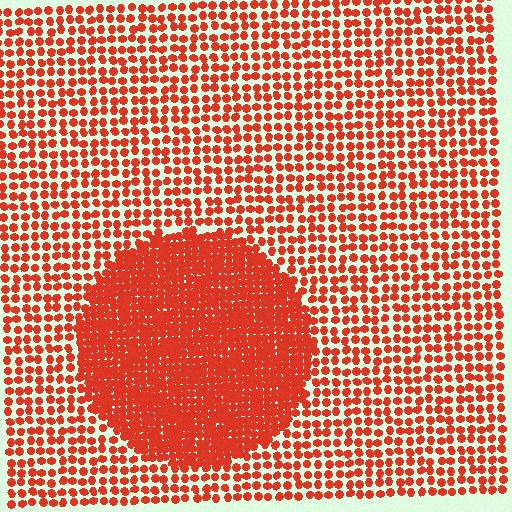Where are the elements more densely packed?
The elements are more densely packed inside the circle boundary.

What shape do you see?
I see a circle.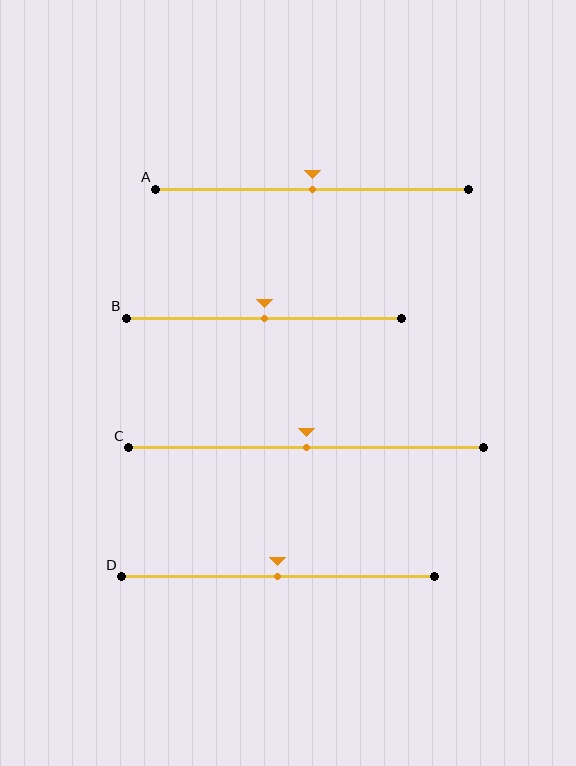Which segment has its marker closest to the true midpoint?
Segment A has its marker closest to the true midpoint.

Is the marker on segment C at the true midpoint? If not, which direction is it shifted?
Yes, the marker on segment C is at the true midpoint.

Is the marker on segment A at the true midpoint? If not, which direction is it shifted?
Yes, the marker on segment A is at the true midpoint.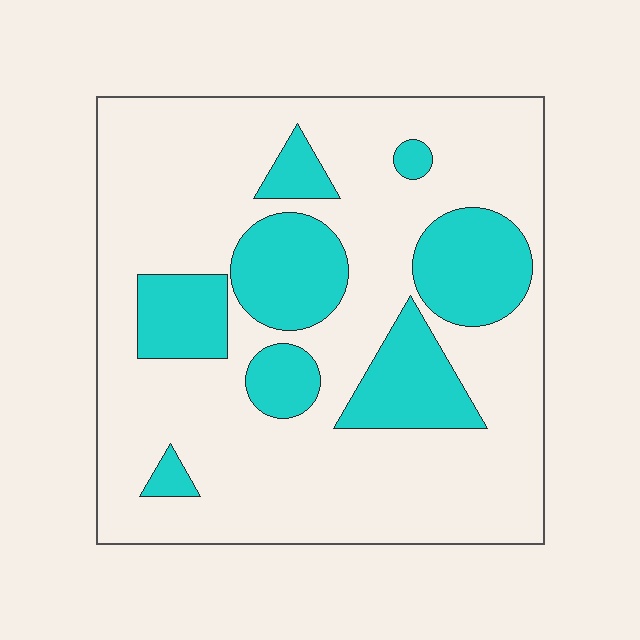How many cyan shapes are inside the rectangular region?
8.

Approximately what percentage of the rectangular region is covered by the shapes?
Approximately 25%.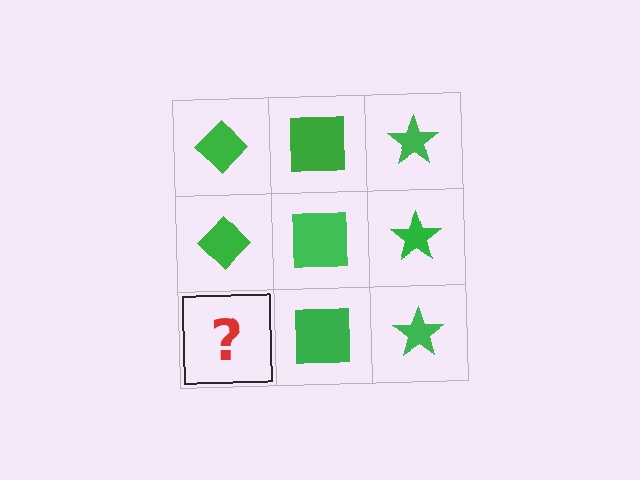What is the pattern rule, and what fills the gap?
The rule is that each column has a consistent shape. The gap should be filled with a green diamond.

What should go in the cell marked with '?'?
The missing cell should contain a green diamond.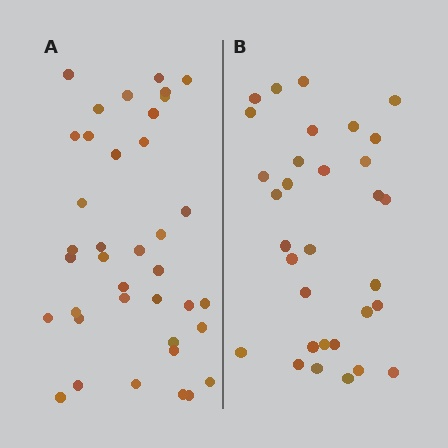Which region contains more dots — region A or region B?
Region A (the left region) has more dots.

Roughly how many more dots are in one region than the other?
Region A has about 6 more dots than region B.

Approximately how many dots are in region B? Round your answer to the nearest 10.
About 30 dots. (The exact count is 32, which rounds to 30.)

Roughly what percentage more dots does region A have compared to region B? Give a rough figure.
About 20% more.